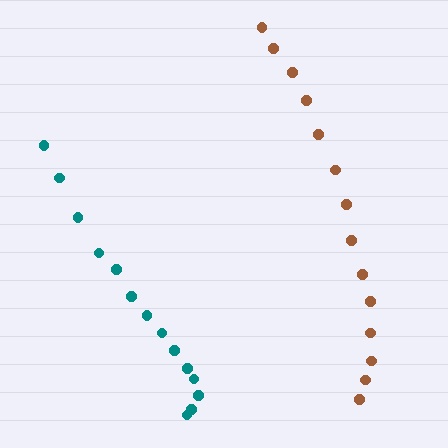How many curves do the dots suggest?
There are 2 distinct paths.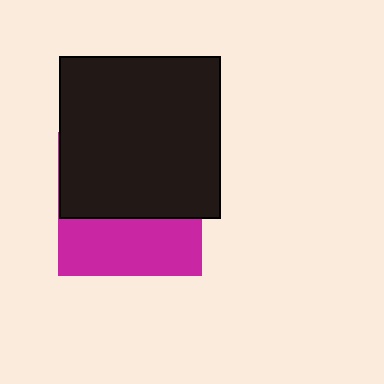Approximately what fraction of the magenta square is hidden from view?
Roughly 60% of the magenta square is hidden behind the black square.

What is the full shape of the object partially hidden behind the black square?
The partially hidden object is a magenta square.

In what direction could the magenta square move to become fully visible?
The magenta square could move down. That would shift it out from behind the black square entirely.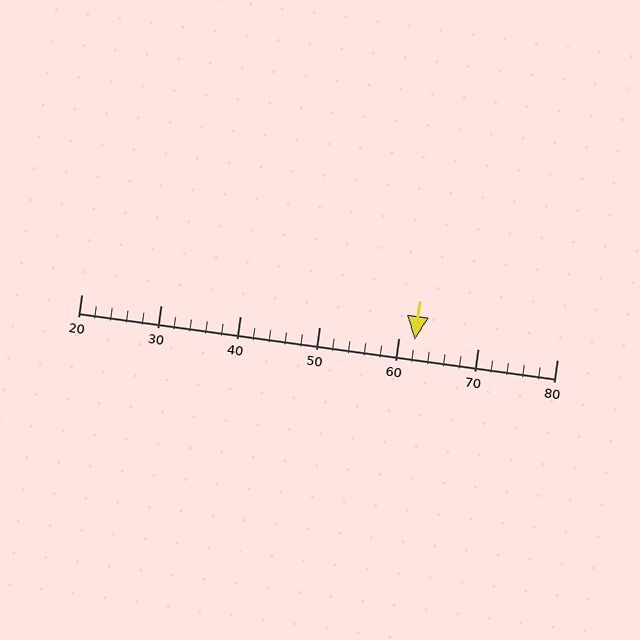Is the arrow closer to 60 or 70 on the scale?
The arrow is closer to 60.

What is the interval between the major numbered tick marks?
The major tick marks are spaced 10 units apart.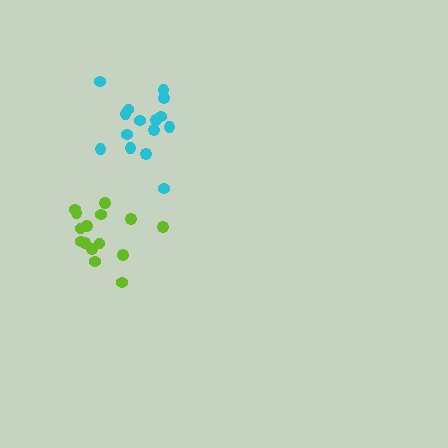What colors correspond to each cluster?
The clusters are colored: cyan, lime.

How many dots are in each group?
Group 1: 15 dots, Group 2: 15 dots (30 total).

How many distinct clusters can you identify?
There are 2 distinct clusters.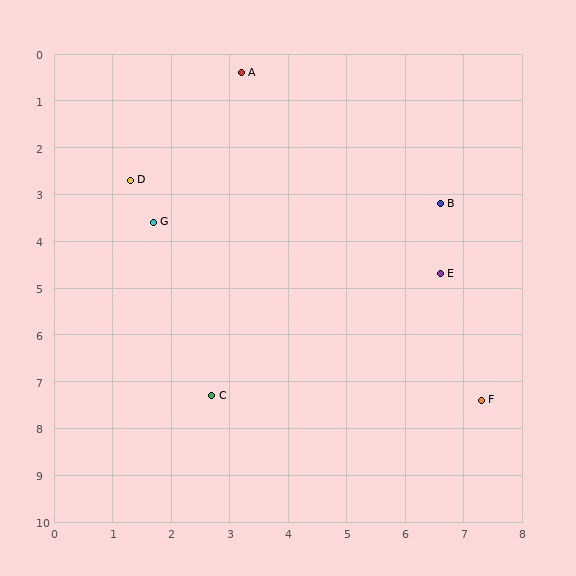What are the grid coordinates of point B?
Point B is at approximately (6.6, 3.2).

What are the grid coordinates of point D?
Point D is at approximately (1.3, 2.7).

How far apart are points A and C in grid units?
Points A and C are about 6.9 grid units apart.